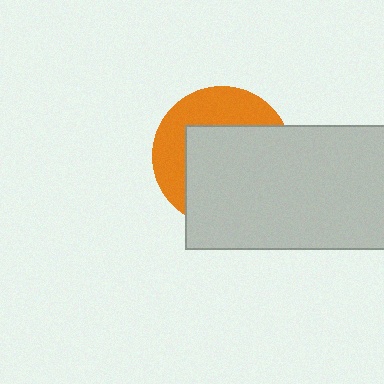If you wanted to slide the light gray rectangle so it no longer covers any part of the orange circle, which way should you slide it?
Slide it toward the lower-right — that is the most direct way to separate the two shapes.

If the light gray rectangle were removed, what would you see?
You would see the complete orange circle.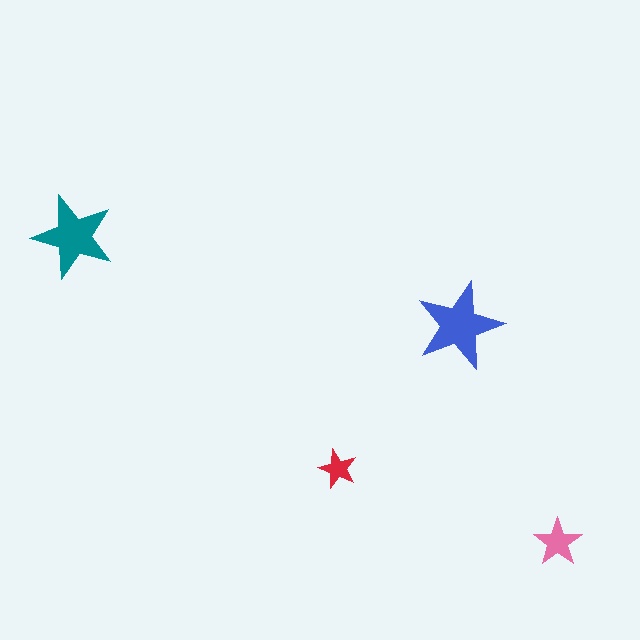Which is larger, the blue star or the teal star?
The blue one.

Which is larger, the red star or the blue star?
The blue one.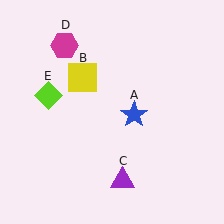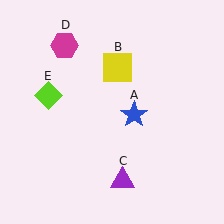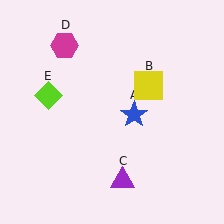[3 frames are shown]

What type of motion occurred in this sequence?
The yellow square (object B) rotated clockwise around the center of the scene.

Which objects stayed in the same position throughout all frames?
Blue star (object A) and purple triangle (object C) and magenta hexagon (object D) and lime diamond (object E) remained stationary.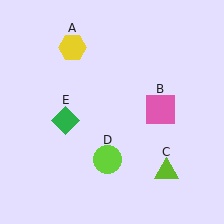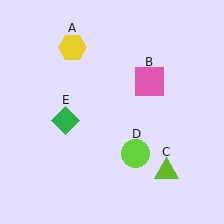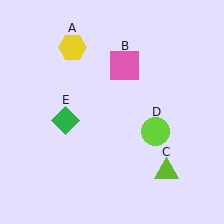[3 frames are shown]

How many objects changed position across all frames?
2 objects changed position: pink square (object B), lime circle (object D).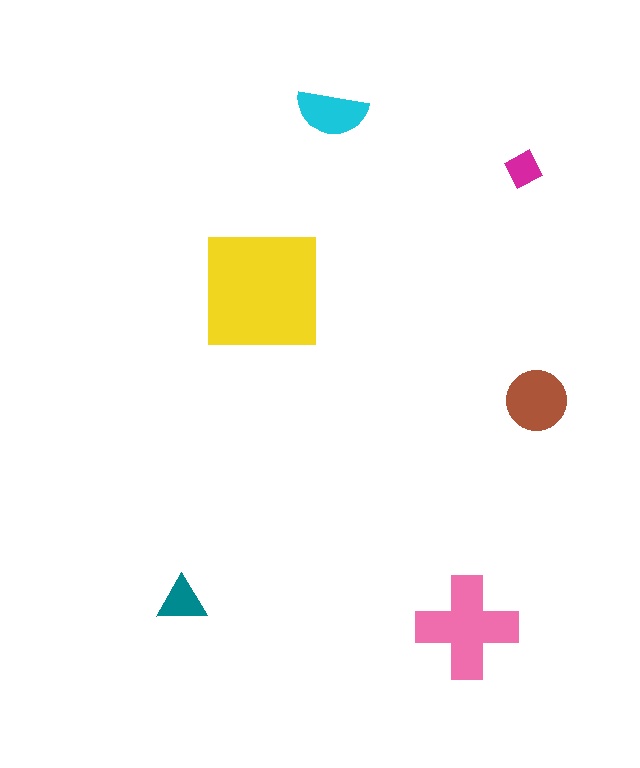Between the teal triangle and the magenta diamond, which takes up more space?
The teal triangle.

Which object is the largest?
The yellow square.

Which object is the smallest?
The magenta diamond.